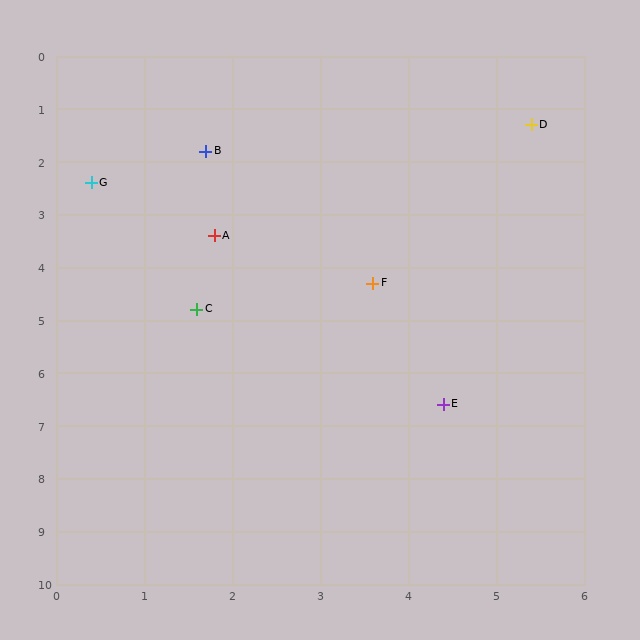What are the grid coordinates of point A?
Point A is at approximately (1.8, 3.4).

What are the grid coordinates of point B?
Point B is at approximately (1.7, 1.8).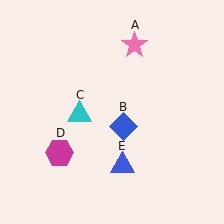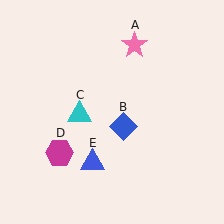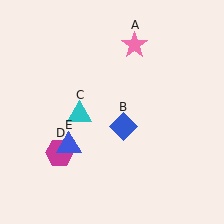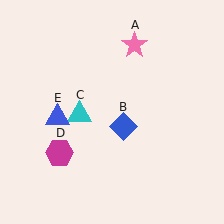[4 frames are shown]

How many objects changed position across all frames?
1 object changed position: blue triangle (object E).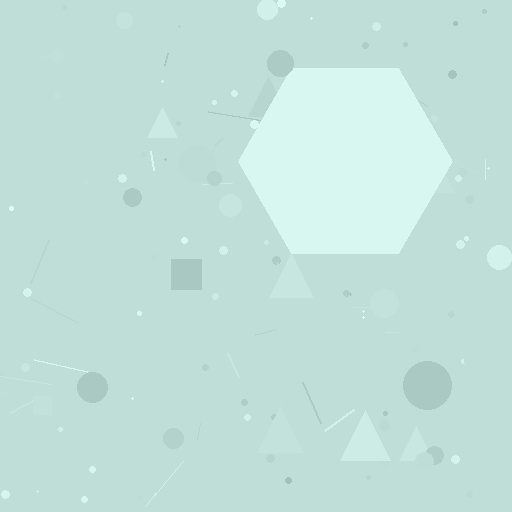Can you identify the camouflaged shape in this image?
The camouflaged shape is a hexagon.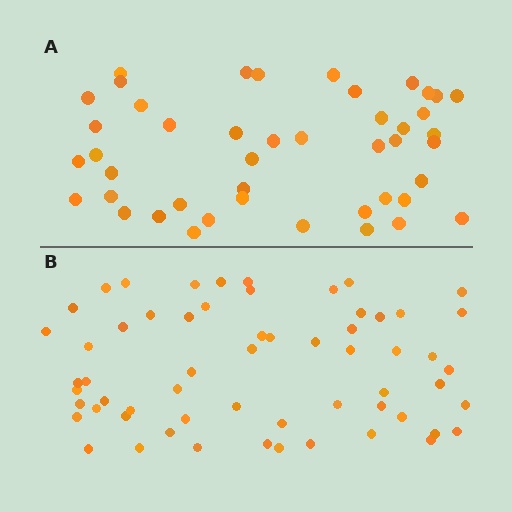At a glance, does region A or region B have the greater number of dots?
Region B (the bottom region) has more dots.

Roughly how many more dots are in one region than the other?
Region B has approximately 15 more dots than region A.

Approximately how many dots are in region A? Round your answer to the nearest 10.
About 40 dots. (The exact count is 45, which rounds to 40.)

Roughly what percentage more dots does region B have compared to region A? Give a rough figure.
About 35% more.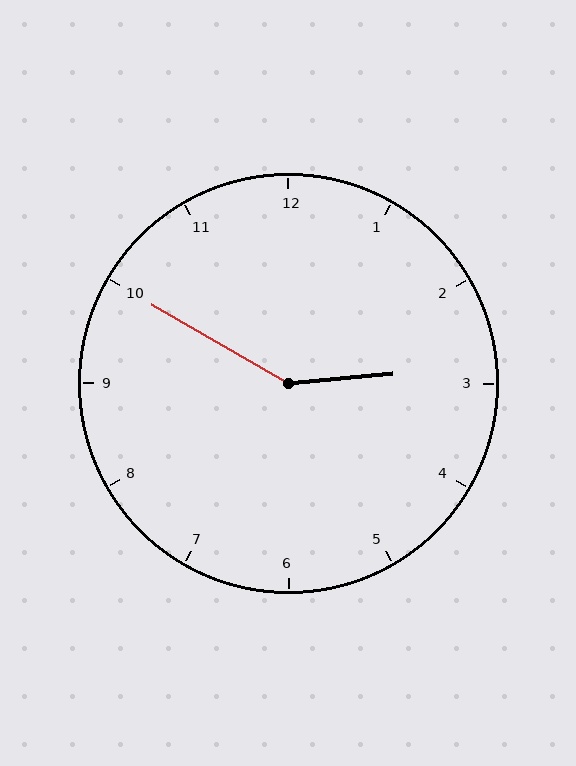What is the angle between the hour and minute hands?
Approximately 145 degrees.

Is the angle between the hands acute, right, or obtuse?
It is obtuse.